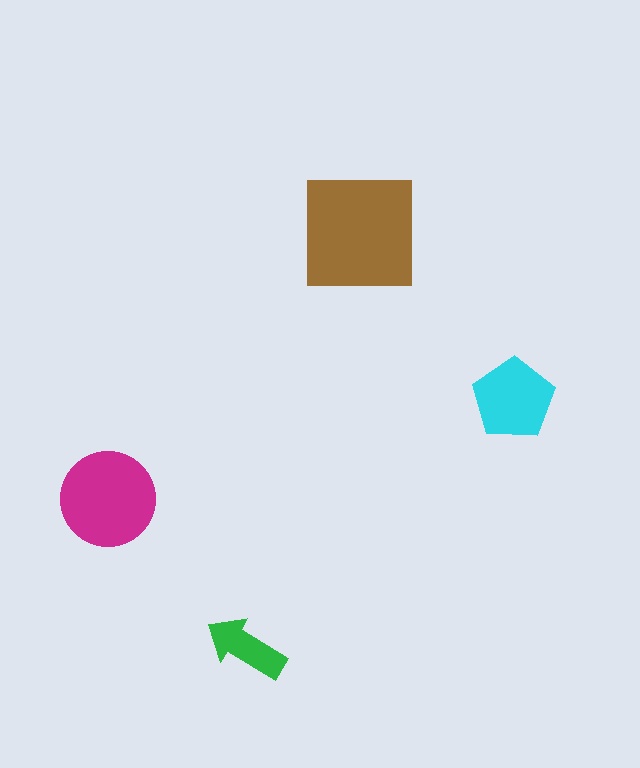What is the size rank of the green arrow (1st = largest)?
4th.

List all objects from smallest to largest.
The green arrow, the cyan pentagon, the magenta circle, the brown square.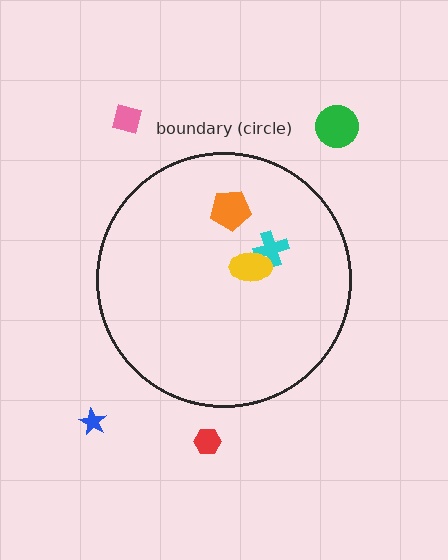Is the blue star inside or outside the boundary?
Outside.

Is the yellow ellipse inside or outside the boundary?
Inside.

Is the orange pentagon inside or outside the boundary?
Inside.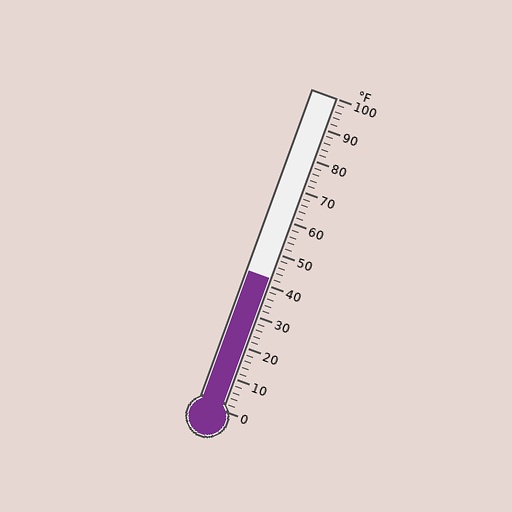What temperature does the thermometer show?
The thermometer shows approximately 42°F.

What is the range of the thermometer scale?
The thermometer scale ranges from 0°F to 100°F.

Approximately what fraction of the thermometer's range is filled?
The thermometer is filled to approximately 40% of its range.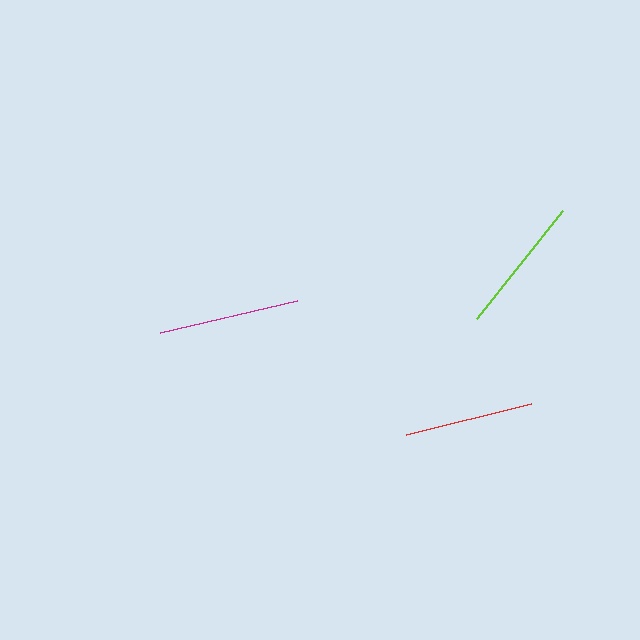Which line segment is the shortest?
The red line is the shortest at approximately 128 pixels.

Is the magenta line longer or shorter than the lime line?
The magenta line is longer than the lime line.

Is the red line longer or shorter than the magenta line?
The magenta line is longer than the red line.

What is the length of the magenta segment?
The magenta segment is approximately 141 pixels long.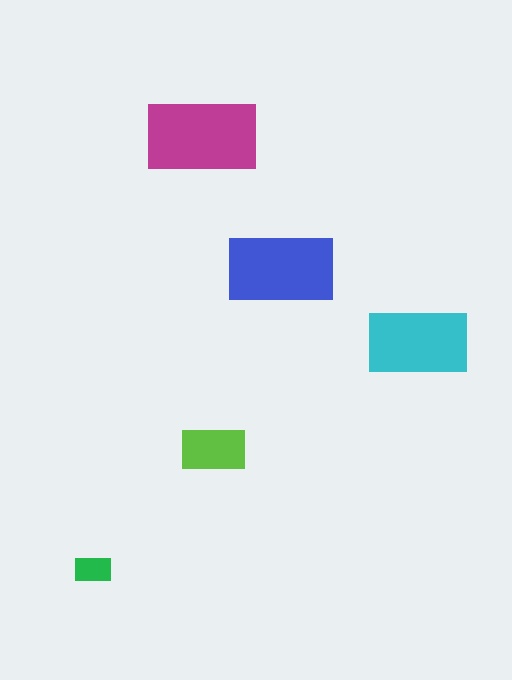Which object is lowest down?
The green rectangle is bottommost.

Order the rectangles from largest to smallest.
the magenta one, the blue one, the cyan one, the lime one, the green one.